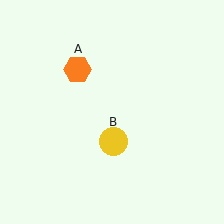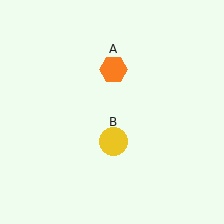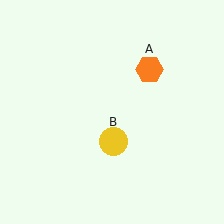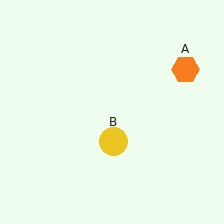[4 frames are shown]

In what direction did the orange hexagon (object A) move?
The orange hexagon (object A) moved right.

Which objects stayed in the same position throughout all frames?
Yellow circle (object B) remained stationary.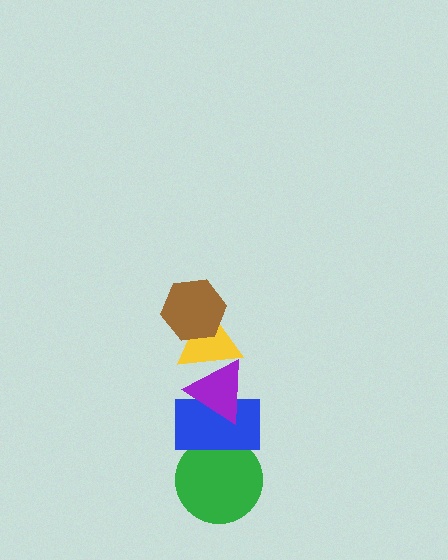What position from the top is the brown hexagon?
The brown hexagon is 1st from the top.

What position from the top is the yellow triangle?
The yellow triangle is 2nd from the top.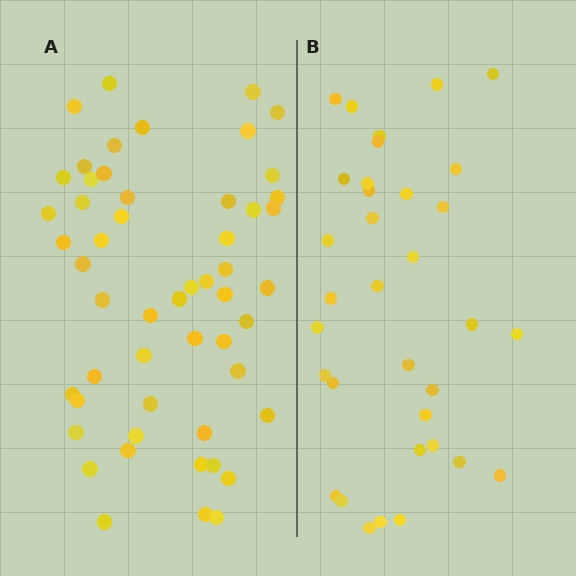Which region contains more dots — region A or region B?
Region A (the left region) has more dots.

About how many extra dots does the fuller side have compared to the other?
Region A has approximately 20 more dots than region B.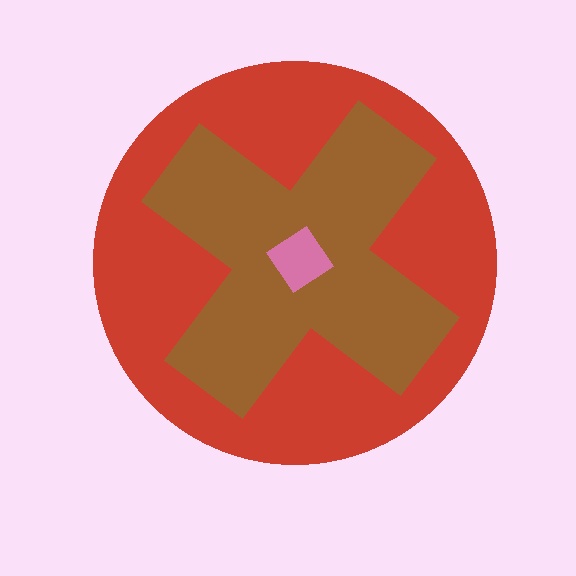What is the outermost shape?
The red circle.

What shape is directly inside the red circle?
The brown cross.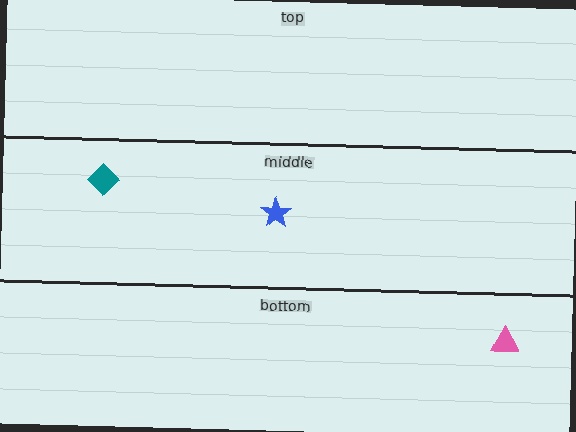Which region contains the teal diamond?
The middle region.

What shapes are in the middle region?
The blue star, the teal diamond.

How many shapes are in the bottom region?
1.